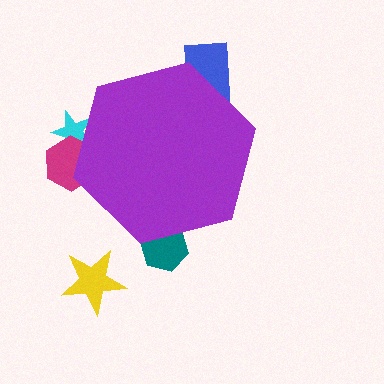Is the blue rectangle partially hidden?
Yes, the blue rectangle is partially hidden behind the purple hexagon.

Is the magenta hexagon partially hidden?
Yes, the magenta hexagon is partially hidden behind the purple hexagon.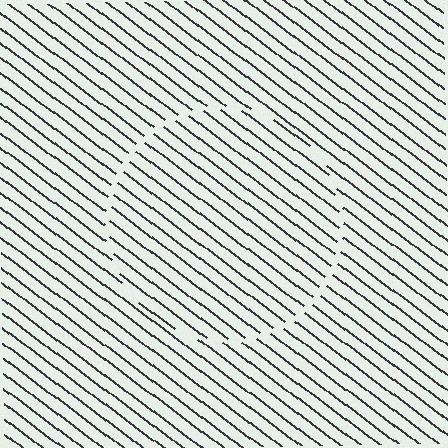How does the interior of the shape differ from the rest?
The interior of the shape contains the same grating, shifted by half a period — the contour is defined by the phase discontinuity where line-ends from the inner and outer gratings abut.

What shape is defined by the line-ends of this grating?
An illusory circle. The interior of the shape contains the same grating, shifted by half a period — the contour is defined by the phase discontinuity where line-ends from the inner and outer gratings abut.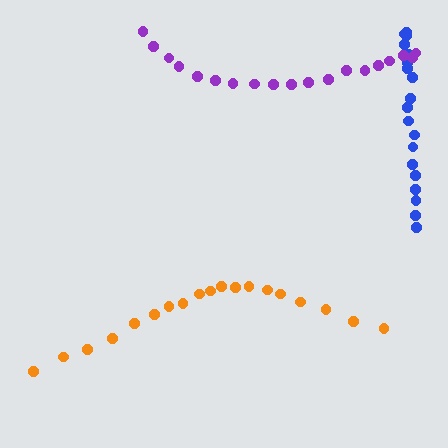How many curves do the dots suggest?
There are 3 distinct paths.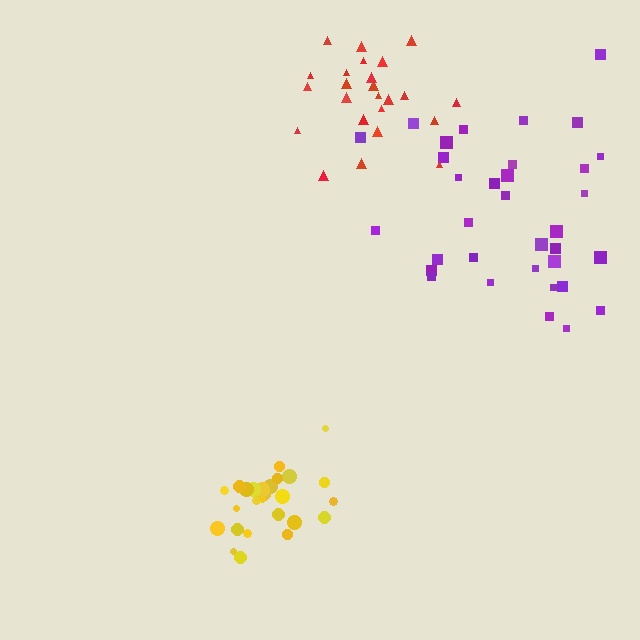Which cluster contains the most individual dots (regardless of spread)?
Purple (34).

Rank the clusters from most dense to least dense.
yellow, red, purple.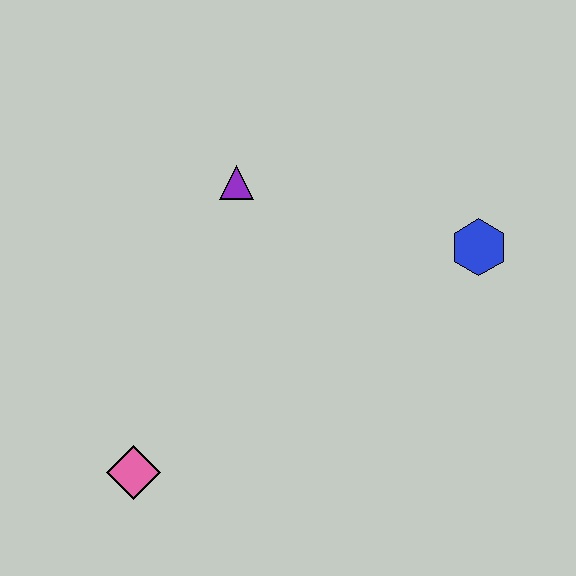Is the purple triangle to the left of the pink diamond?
No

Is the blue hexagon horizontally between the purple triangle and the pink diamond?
No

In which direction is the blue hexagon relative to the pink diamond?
The blue hexagon is to the right of the pink diamond.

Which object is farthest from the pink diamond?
The blue hexagon is farthest from the pink diamond.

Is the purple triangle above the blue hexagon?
Yes